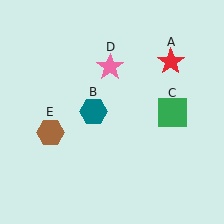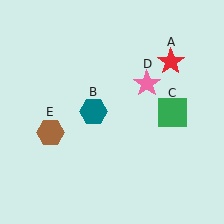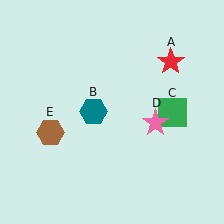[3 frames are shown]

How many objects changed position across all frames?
1 object changed position: pink star (object D).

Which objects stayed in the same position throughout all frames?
Red star (object A) and teal hexagon (object B) and green square (object C) and brown hexagon (object E) remained stationary.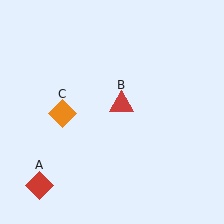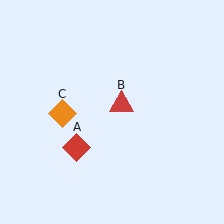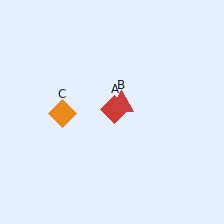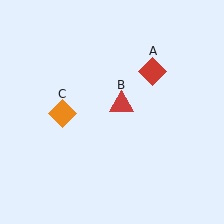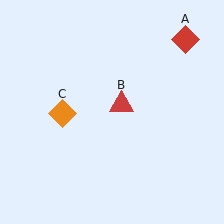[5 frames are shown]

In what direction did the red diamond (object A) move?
The red diamond (object A) moved up and to the right.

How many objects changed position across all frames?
1 object changed position: red diamond (object A).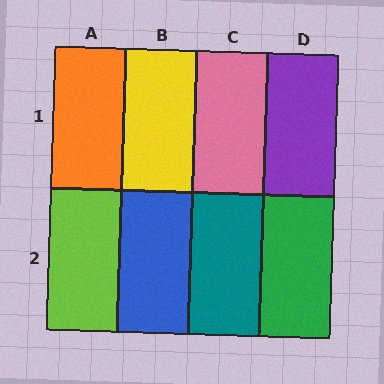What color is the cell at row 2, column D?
Green.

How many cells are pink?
1 cell is pink.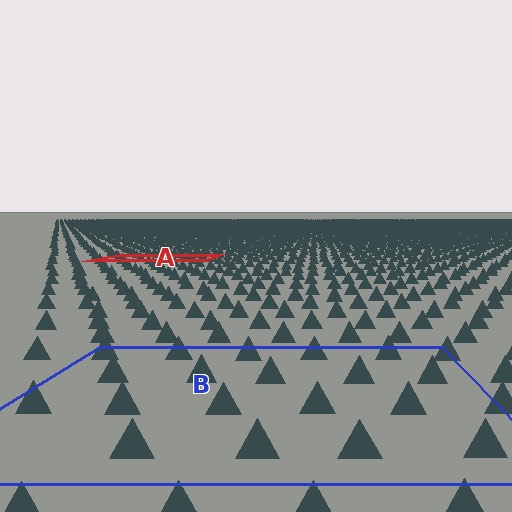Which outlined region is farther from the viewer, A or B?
Region A is farther from the viewer — the texture elements inside it appear smaller and more densely packed.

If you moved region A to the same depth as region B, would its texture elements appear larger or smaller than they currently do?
They would appear larger. At a closer depth, the same texture elements are projected at a bigger on-screen size.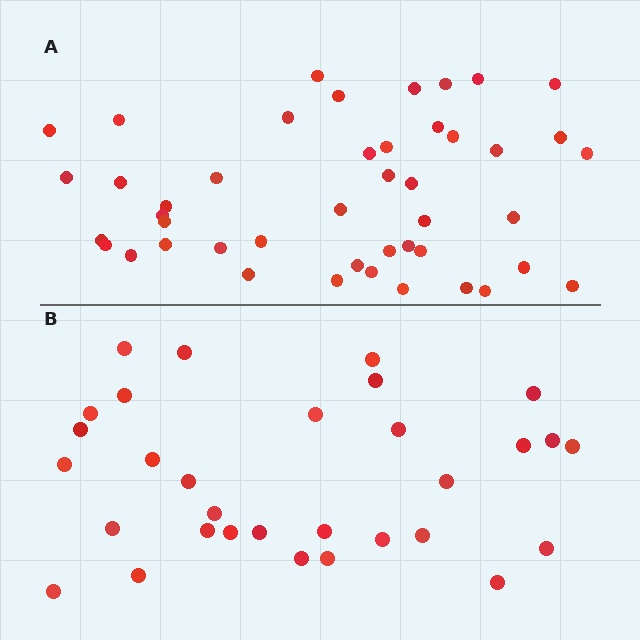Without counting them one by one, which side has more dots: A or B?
Region A (the top region) has more dots.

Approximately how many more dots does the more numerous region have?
Region A has approximately 15 more dots than region B.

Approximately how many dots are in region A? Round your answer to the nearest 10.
About 40 dots. (The exact count is 45, which rounds to 40.)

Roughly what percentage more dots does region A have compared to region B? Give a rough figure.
About 45% more.